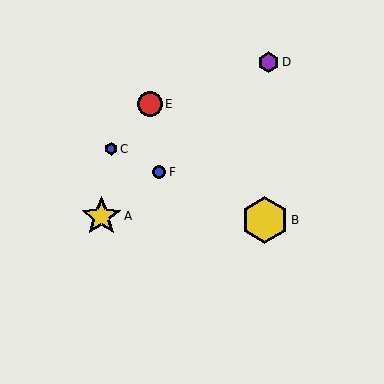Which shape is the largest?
The yellow hexagon (labeled B) is the largest.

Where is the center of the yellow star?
The center of the yellow star is at (101, 216).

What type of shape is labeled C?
Shape C is a blue hexagon.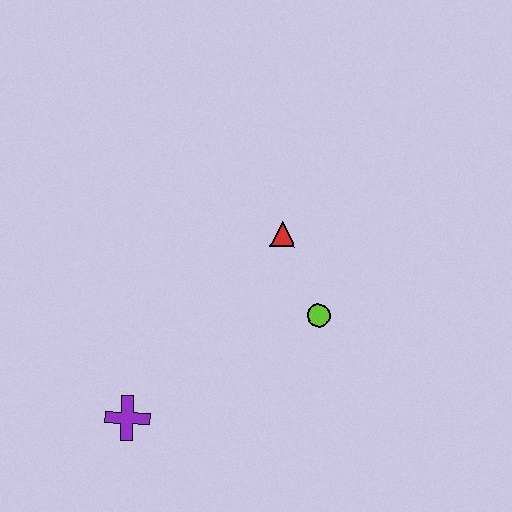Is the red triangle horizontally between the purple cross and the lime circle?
Yes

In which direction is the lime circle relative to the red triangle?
The lime circle is below the red triangle.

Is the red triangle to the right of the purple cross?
Yes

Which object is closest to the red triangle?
The lime circle is closest to the red triangle.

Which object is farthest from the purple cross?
The red triangle is farthest from the purple cross.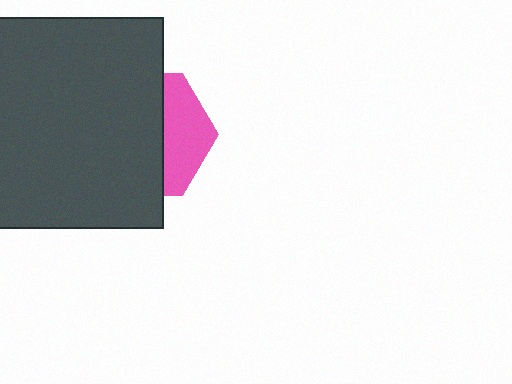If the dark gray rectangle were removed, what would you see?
You would see the complete pink hexagon.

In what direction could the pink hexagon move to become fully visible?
The pink hexagon could move right. That would shift it out from behind the dark gray rectangle entirely.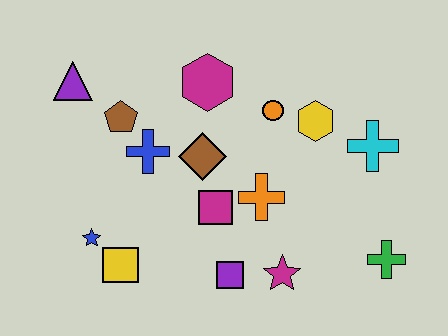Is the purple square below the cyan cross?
Yes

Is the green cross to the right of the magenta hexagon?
Yes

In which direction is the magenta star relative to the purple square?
The magenta star is to the right of the purple square.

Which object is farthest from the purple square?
The purple triangle is farthest from the purple square.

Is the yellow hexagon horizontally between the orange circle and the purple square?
No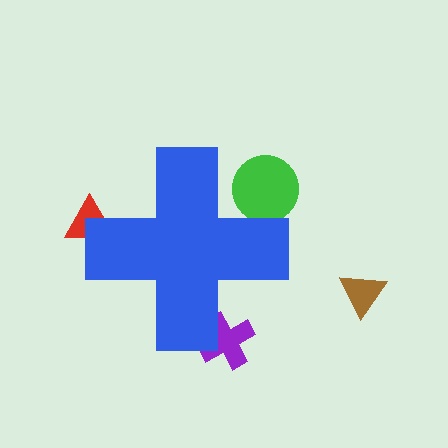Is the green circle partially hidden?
Yes, the green circle is partially hidden behind the blue cross.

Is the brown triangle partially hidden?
No, the brown triangle is fully visible.